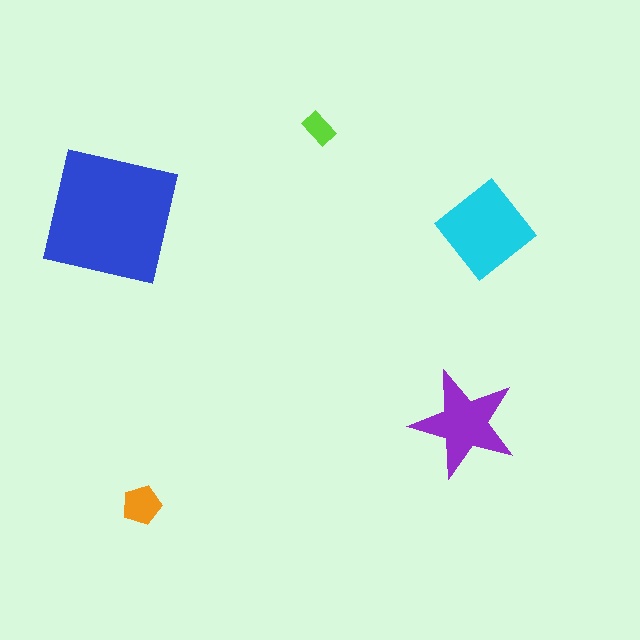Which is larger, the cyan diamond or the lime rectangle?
The cyan diamond.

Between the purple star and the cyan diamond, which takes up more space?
The cyan diamond.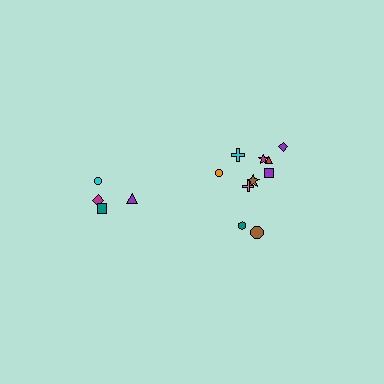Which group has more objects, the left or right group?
The right group.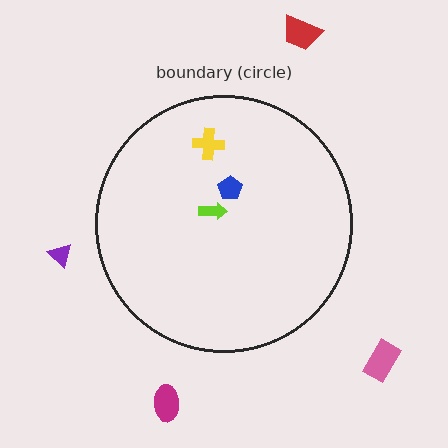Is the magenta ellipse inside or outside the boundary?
Outside.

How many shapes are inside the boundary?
3 inside, 4 outside.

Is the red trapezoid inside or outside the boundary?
Outside.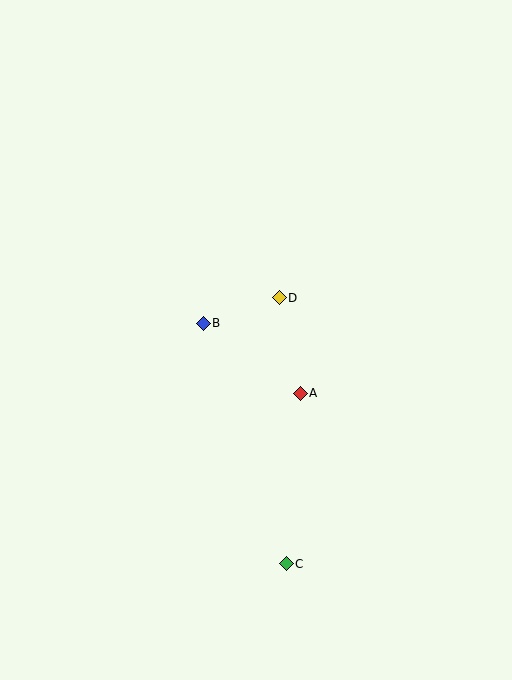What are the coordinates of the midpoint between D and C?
The midpoint between D and C is at (283, 431).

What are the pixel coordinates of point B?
Point B is at (203, 323).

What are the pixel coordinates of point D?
Point D is at (279, 298).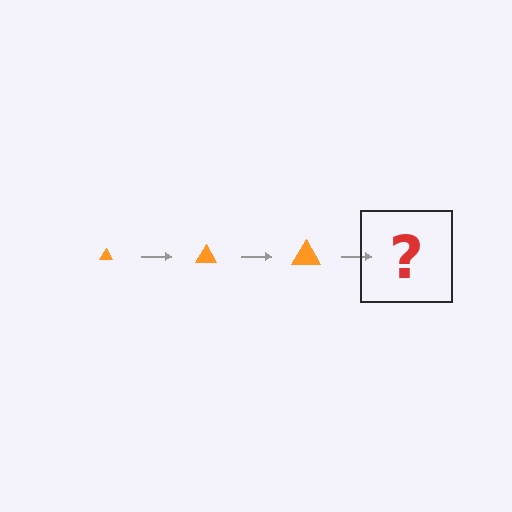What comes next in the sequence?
The next element should be an orange triangle, larger than the previous one.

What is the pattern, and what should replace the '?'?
The pattern is that the triangle gets progressively larger each step. The '?' should be an orange triangle, larger than the previous one.